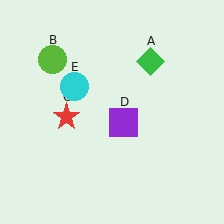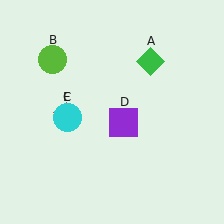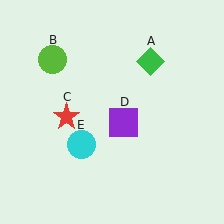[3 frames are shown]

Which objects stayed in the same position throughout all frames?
Green diamond (object A) and lime circle (object B) and red star (object C) and purple square (object D) remained stationary.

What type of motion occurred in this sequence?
The cyan circle (object E) rotated counterclockwise around the center of the scene.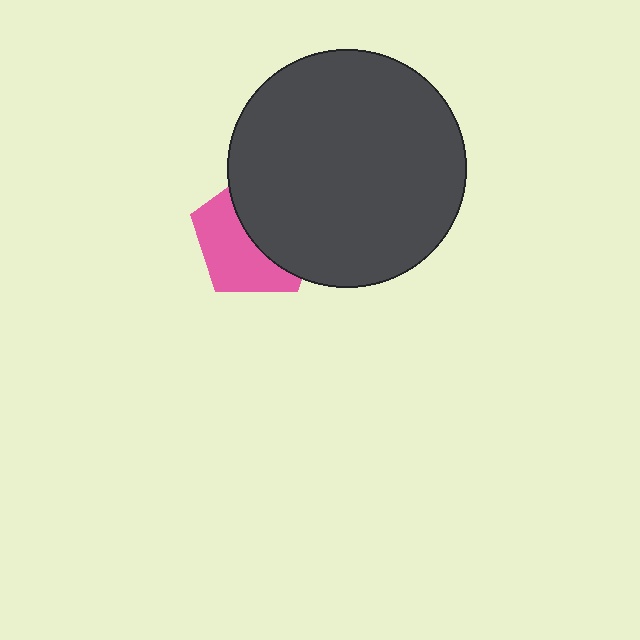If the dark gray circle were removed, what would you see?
You would see the complete pink pentagon.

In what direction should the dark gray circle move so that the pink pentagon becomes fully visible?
The dark gray circle should move right. That is the shortest direction to clear the overlap and leave the pink pentagon fully visible.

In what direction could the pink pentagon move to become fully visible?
The pink pentagon could move left. That would shift it out from behind the dark gray circle entirely.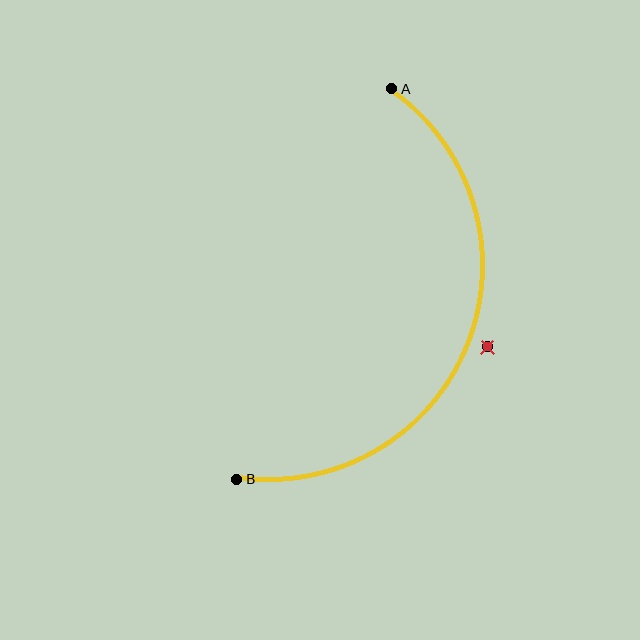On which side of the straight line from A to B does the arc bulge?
The arc bulges to the right of the straight line connecting A and B.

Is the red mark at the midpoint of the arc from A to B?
No — the red mark does not lie on the arc at all. It sits slightly outside the curve.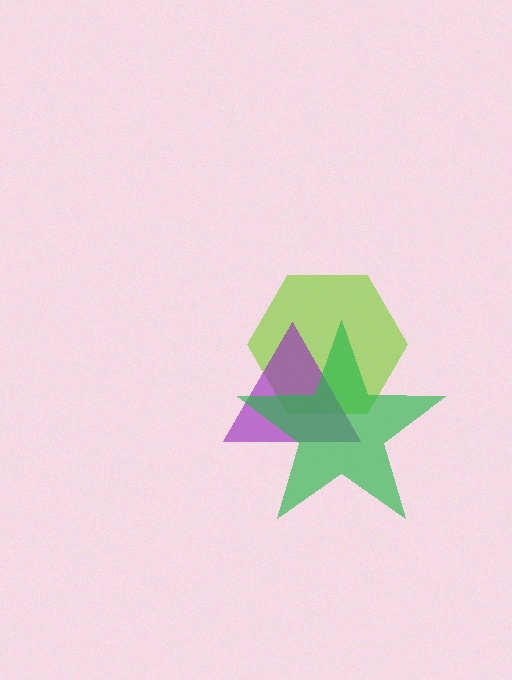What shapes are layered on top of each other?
The layered shapes are: a lime hexagon, a purple triangle, a green star.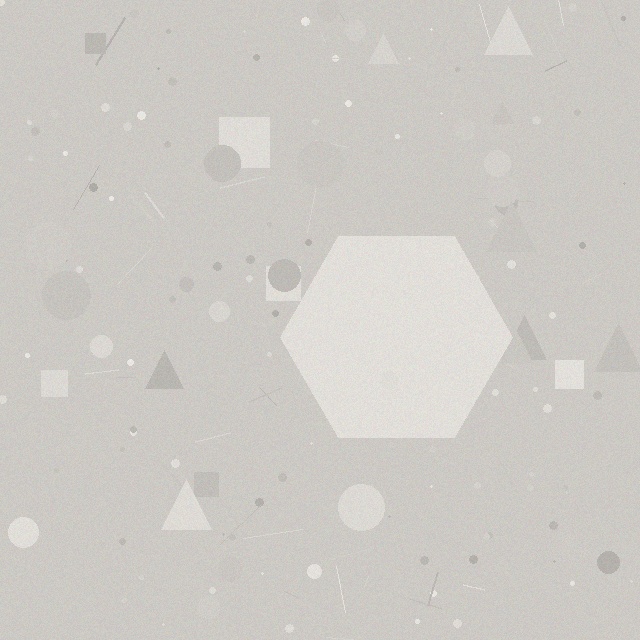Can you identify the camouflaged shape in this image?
The camouflaged shape is a hexagon.